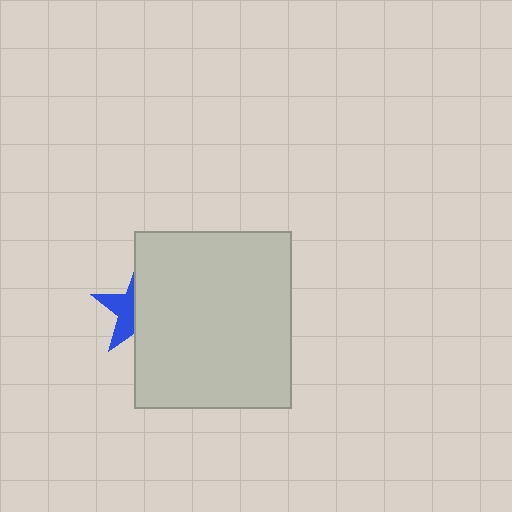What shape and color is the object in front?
The object in front is a light gray rectangle.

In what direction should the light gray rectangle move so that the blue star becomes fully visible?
The light gray rectangle should move right. That is the shortest direction to clear the overlap and leave the blue star fully visible.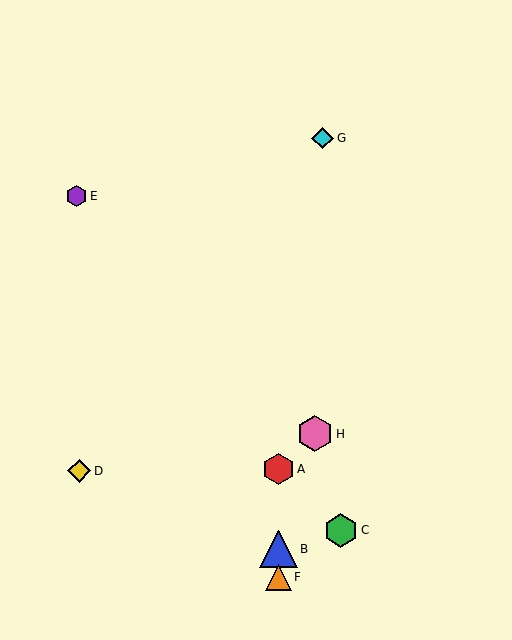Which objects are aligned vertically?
Objects A, B, F are aligned vertically.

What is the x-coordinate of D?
Object D is at x≈79.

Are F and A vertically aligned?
Yes, both are at x≈278.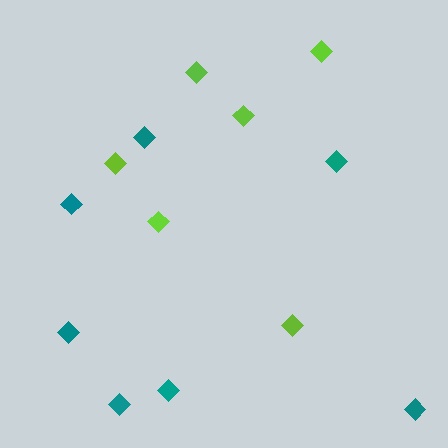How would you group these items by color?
There are 2 groups: one group of teal diamonds (7) and one group of lime diamonds (6).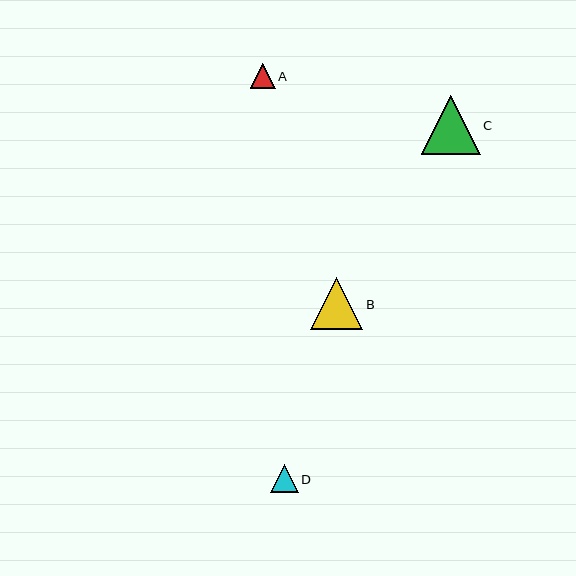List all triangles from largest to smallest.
From largest to smallest: C, B, D, A.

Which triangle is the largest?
Triangle C is the largest with a size of approximately 59 pixels.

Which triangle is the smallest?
Triangle A is the smallest with a size of approximately 25 pixels.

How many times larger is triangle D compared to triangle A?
Triangle D is approximately 1.1 times the size of triangle A.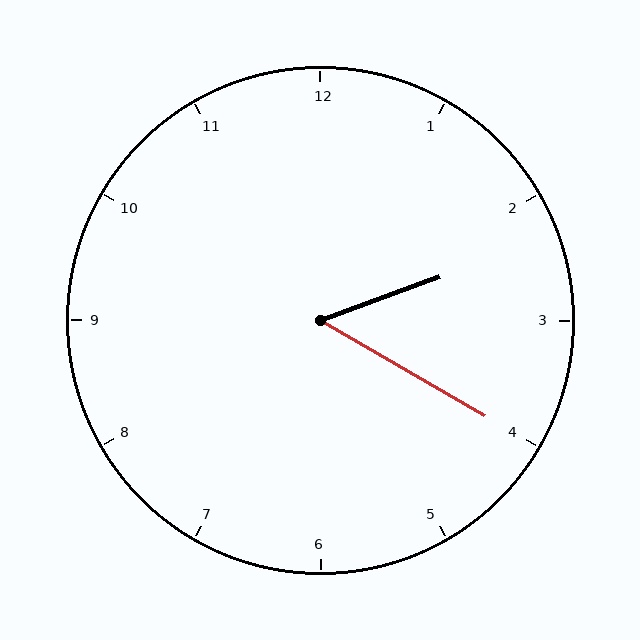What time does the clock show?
2:20.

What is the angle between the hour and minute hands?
Approximately 50 degrees.